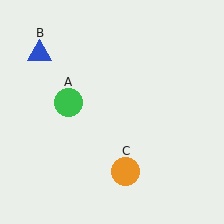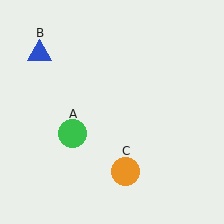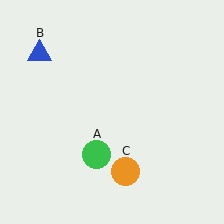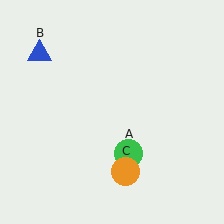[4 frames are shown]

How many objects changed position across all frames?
1 object changed position: green circle (object A).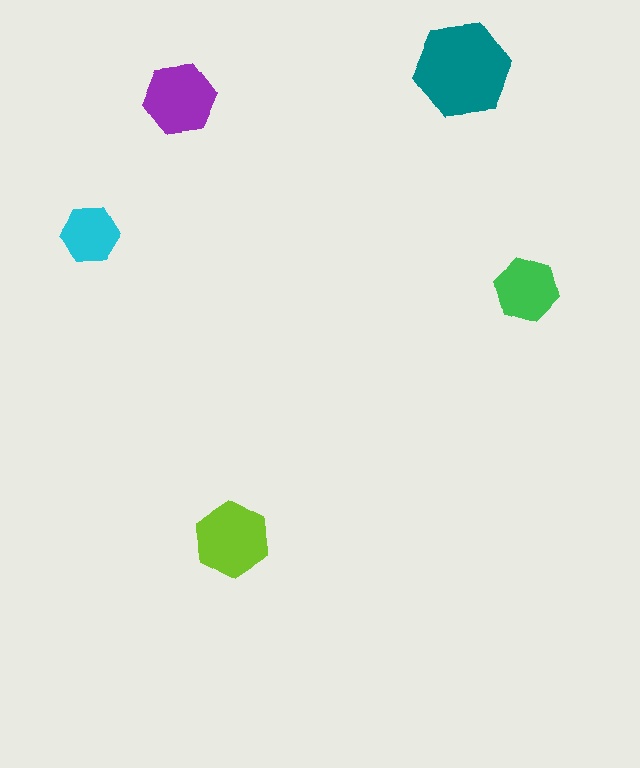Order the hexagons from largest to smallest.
the teal one, the lime one, the purple one, the green one, the cyan one.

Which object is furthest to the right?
The green hexagon is rightmost.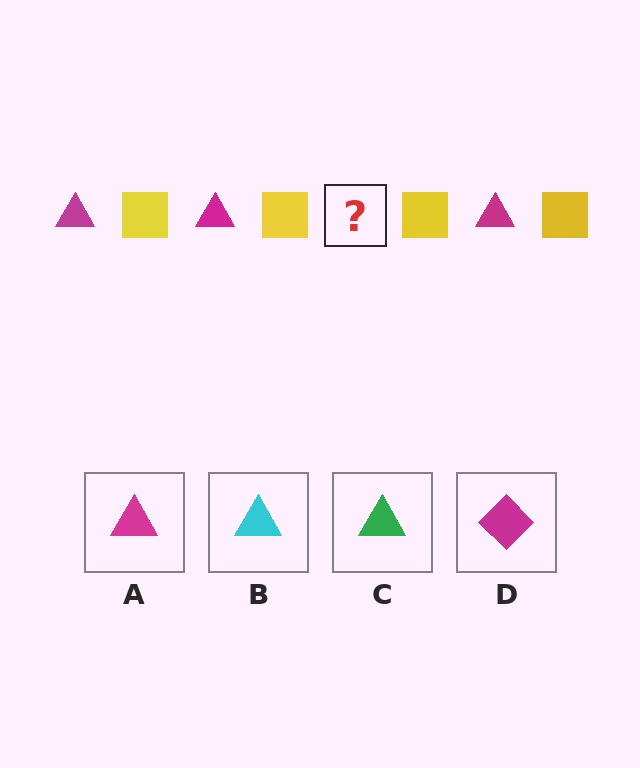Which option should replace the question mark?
Option A.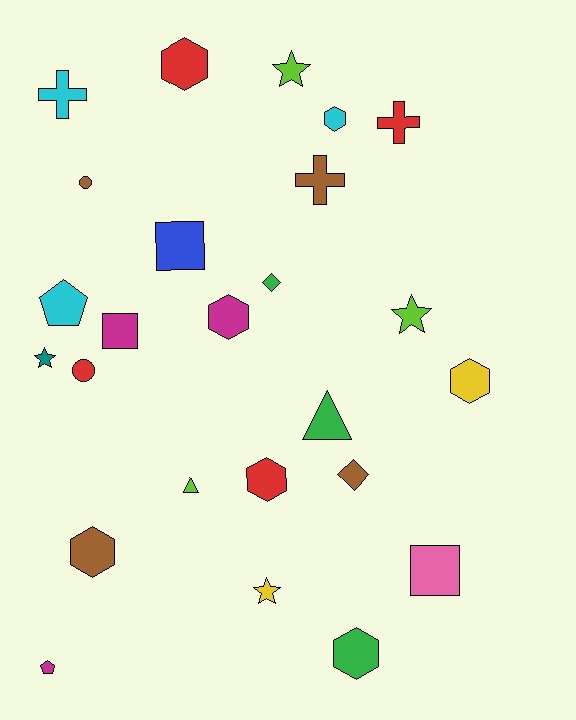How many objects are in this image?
There are 25 objects.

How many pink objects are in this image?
There is 1 pink object.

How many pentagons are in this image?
There are 2 pentagons.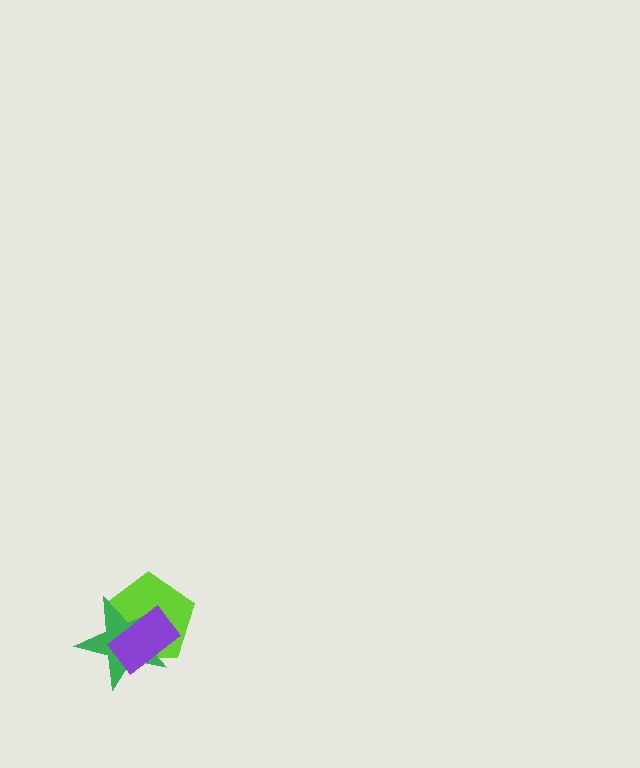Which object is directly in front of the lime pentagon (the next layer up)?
The green star is directly in front of the lime pentagon.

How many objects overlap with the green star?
2 objects overlap with the green star.